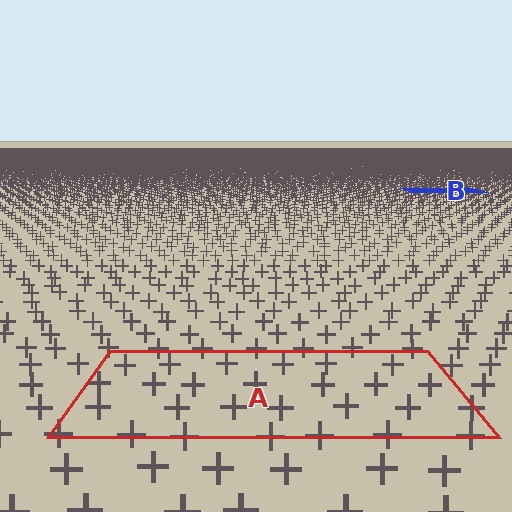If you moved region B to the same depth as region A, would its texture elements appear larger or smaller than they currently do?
They would appear larger. At a closer depth, the same texture elements are projected at a bigger on-screen size.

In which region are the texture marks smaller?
The texture marks are smaller in region B, because it is farther away.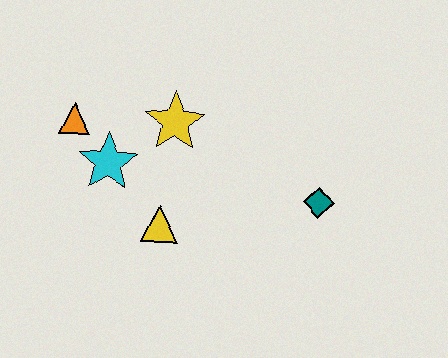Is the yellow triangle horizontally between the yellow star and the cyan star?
Yes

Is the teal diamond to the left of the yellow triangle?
No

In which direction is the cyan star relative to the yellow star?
The cyan star is to the left of the yellow star.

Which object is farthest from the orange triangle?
The teal diamond is farthest from the orange triangle.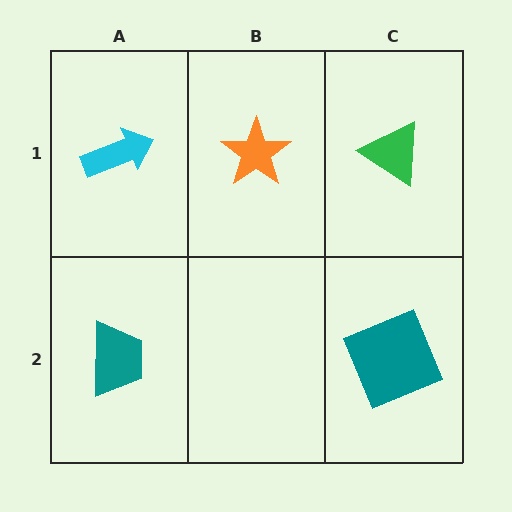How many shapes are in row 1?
3 shapes.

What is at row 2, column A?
A teal trapezoid.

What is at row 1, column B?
An orange star.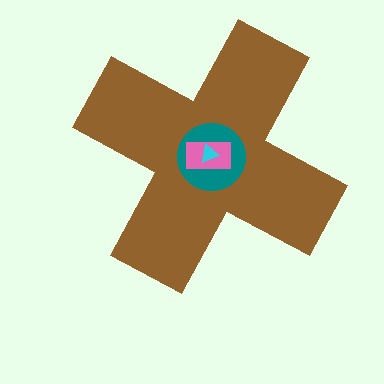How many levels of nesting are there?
4.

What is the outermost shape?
The brown cross.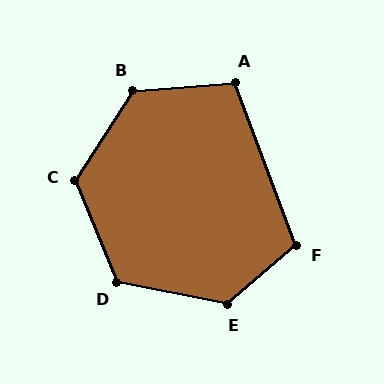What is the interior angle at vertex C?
Approximately 125 degrees (obtuse).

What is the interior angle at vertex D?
Approximately 123 degrees (obtuse).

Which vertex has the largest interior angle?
E, at approximately 129 degrees.